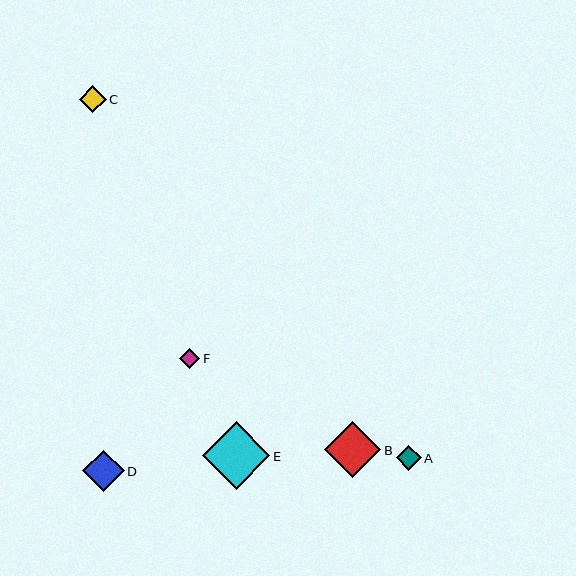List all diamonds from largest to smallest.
From largest to smallest: E, B, D, C, A, F.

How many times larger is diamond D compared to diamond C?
Diamond D is approximately 1.5 times the size of diamond C.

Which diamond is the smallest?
Diamond F is the smallest with a size of approximately 20 pixels.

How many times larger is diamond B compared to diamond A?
Diamond B is approximately 2.2 times the size of diamond A.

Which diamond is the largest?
Diamond E is the largest with a size of approximately 67 pixels.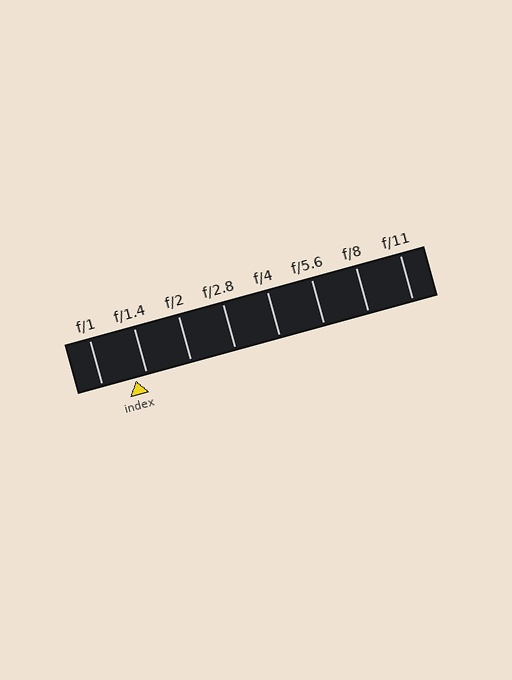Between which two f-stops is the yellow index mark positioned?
The index mark is between f/1 and f/1.4.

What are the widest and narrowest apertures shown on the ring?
The widest aperture shown is f/1 and the narrowest is f/11.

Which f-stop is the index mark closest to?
The index mark is closest to f/1.4.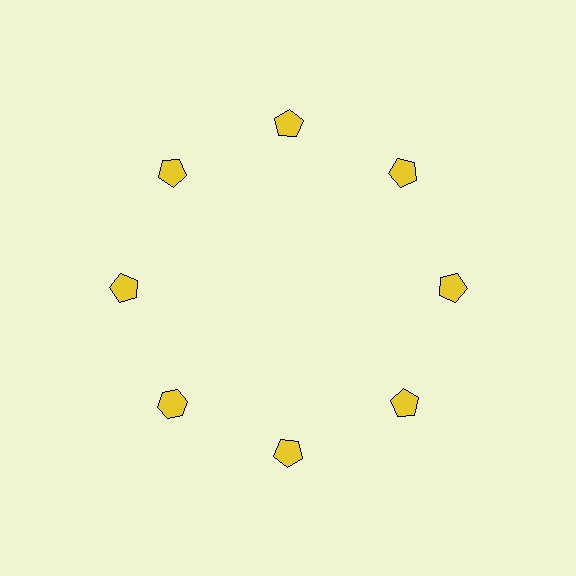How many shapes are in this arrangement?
There are 8 shapes arranged in a ring pattern.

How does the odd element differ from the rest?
It has a different shape: hexagon instead of pentagon.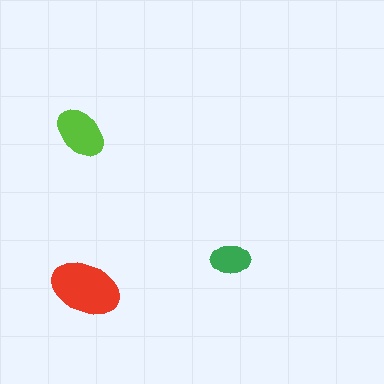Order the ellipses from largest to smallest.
the red one, the lime one, the green one.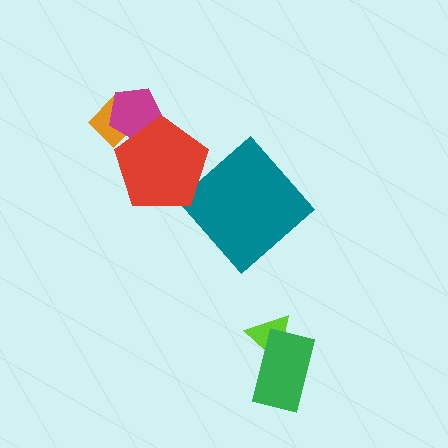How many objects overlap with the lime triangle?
1 object overlaps with the lime triangle.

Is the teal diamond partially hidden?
No, no other shape covers it.